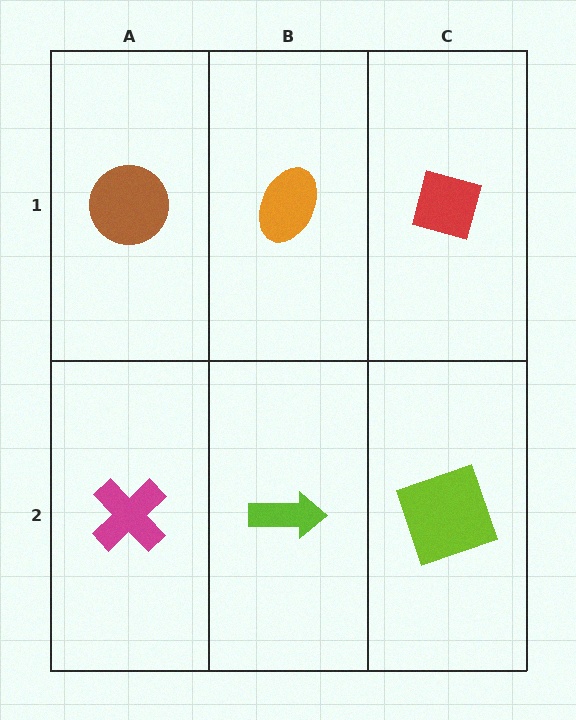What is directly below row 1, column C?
A lime square.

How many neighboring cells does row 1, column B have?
3.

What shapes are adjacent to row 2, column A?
A brown circle (row 1, column A), a lime arrow (row 2, column B).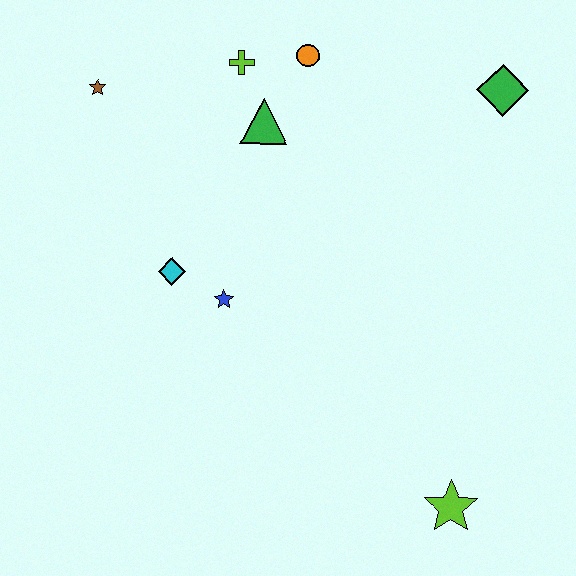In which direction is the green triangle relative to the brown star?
The green triangle is to the right of the brown star.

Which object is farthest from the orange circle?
The lime star is farthest from the orange circle.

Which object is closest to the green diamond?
The orange circle is closest to the green diamond.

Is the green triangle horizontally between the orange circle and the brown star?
Yes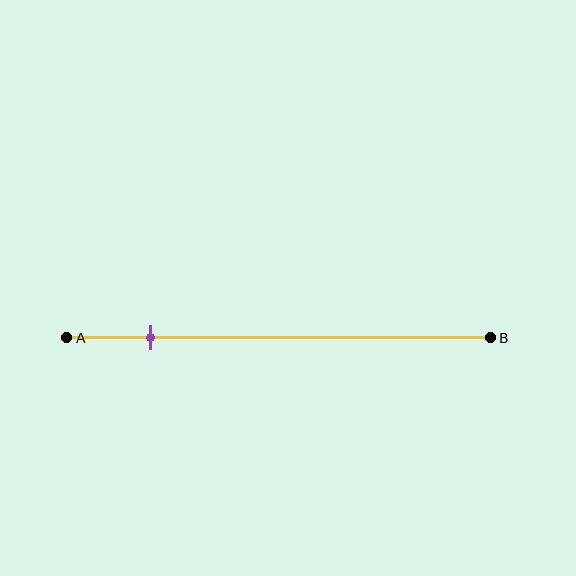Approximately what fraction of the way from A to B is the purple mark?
The purple mark is approximately 20% of the way from A to B.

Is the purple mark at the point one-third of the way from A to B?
No, the mark is at about 20% from A, not at the 33% one-third point.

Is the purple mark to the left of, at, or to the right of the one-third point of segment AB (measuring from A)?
The purple mark is to the left of the one-third point of segment AB.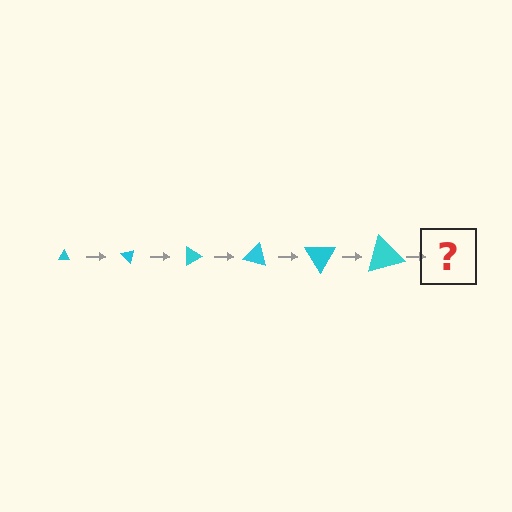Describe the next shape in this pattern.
It should be a triangle, larger than the previous one and rotated 270 degrees from the start.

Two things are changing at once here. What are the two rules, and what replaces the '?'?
The two rules are that the triangle grows larger each step and it rotates 45 degrees each step. The '?' should be a triangle, larger than the previous one and rotated 270 degrees from the start.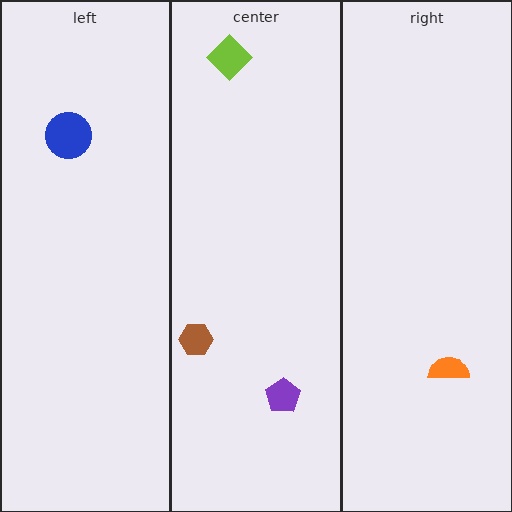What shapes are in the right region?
The orange semicircle.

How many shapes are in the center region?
3.